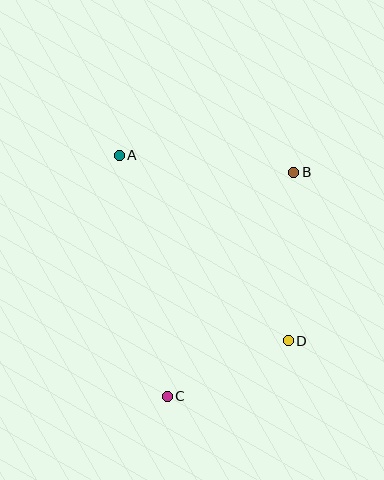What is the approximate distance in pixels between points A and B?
The distance between A and B is approximately 175 pixels.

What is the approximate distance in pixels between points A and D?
The distance between A and D is approximately 251 pixels.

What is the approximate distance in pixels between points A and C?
The distance between A and C is approximately 246 pixels.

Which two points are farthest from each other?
Points B and C are farthest from each other.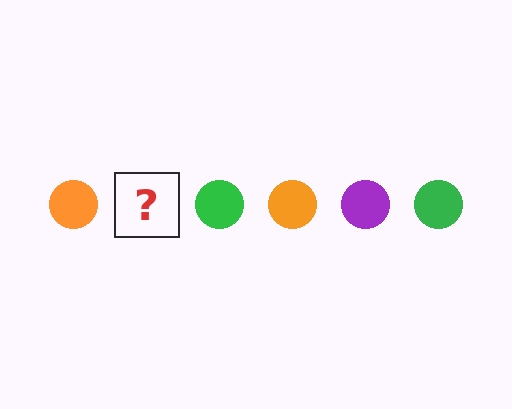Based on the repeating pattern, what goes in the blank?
The blank should be a purple circle.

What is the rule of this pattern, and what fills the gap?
The rule is that the pattern cycles through orange, purple, green circles. The gap should be filled with a purple circle.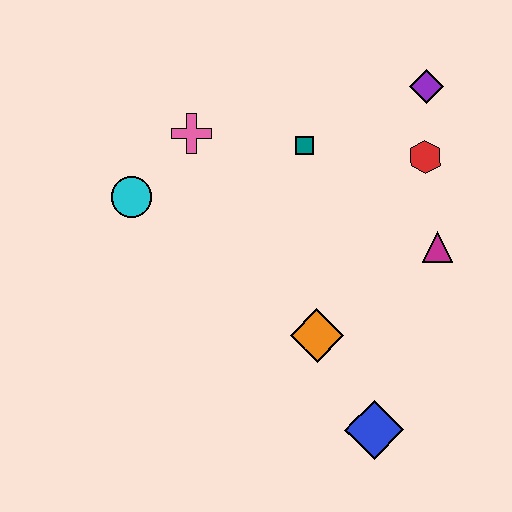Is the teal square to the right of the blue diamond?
No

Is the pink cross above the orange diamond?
Yes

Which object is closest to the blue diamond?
The orange diamond is closest to the blue diamond.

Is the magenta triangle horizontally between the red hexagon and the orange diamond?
No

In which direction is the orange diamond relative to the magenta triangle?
The orange diamond is to the left of the magenta triangle.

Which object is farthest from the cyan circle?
The blue diamond is farthest from the cyan circle.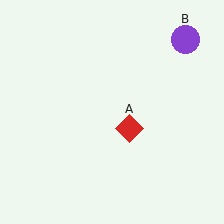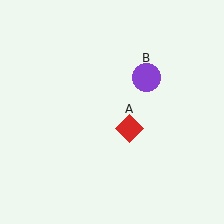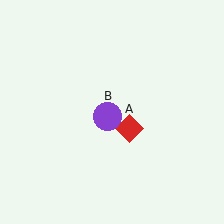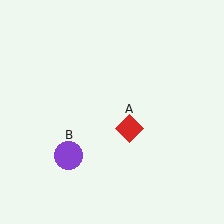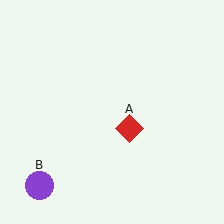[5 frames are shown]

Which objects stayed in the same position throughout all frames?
Red diamond (object A) remained stationary.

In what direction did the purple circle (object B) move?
The purple circle (object B) moved down and to the left.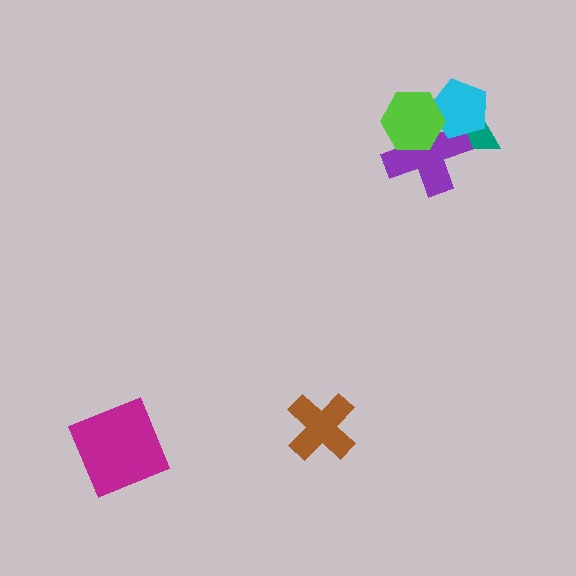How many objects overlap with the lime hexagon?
3 objects overlap with the lime hexagon.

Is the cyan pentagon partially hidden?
Yes, it is partially covered by another shape.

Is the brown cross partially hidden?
No, no other shape covers it.